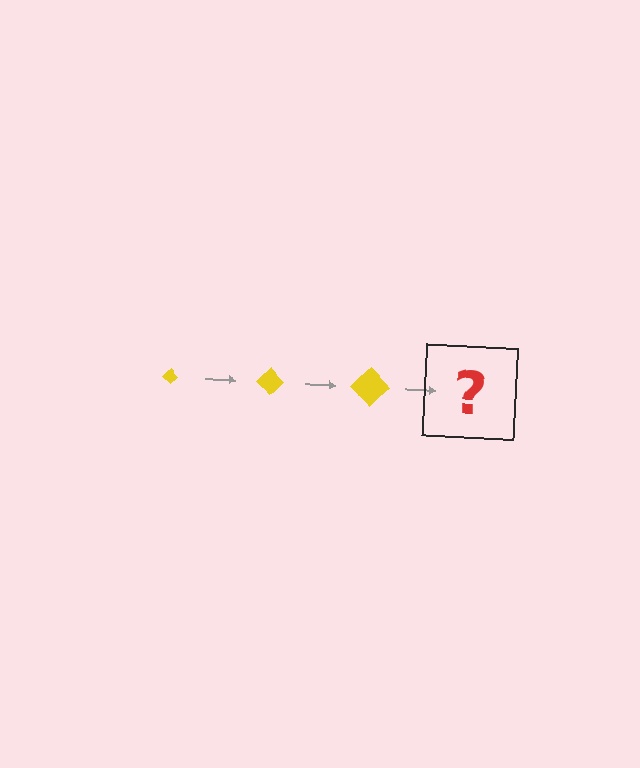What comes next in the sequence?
The next element should be a yellow diamond, larger than the previous one.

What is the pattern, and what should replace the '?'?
The pattern is that the diamond gets progressively larger each step. The '?' should be a yellow diamond, larger than the previous one.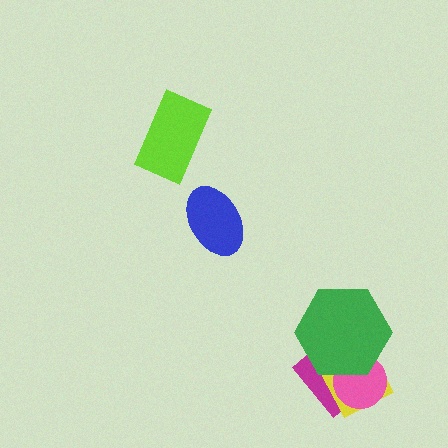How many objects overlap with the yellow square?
3 objects overlap with the yellow square.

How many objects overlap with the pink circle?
3 objects overlap with the pink circle.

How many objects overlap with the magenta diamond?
3 objects overlap with the magenta diamond.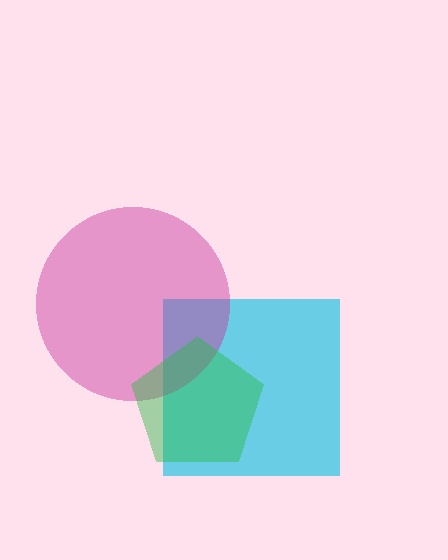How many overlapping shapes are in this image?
There are 3 overlapping shapes in the image.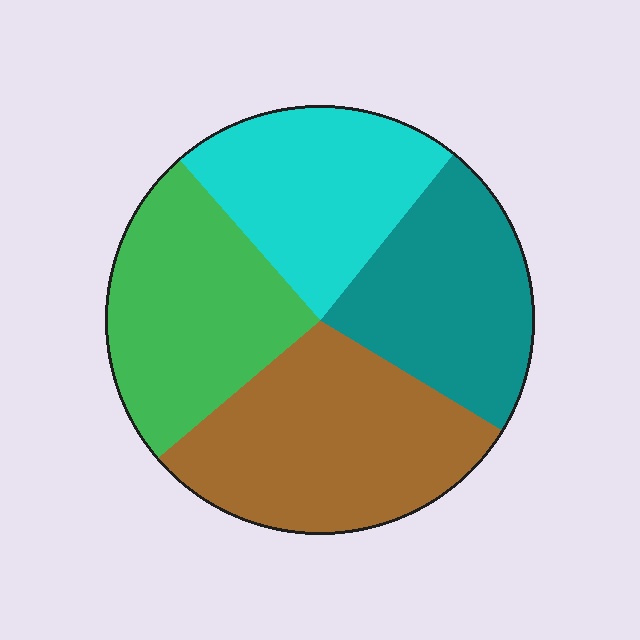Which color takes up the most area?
Brown, at roughly 30%.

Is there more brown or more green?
Brown.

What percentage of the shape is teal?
Teal takes up less than a quarter of the shape.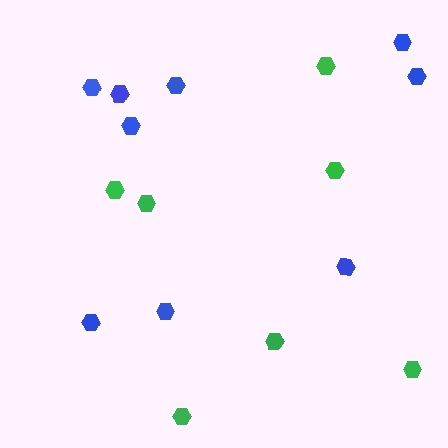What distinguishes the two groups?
There are 2 groups: one group of blue hexagons (9) and one group of green hexagons (7).